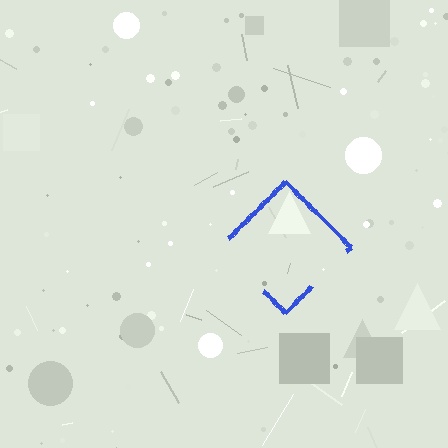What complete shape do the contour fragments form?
The contour fragments form a diamond.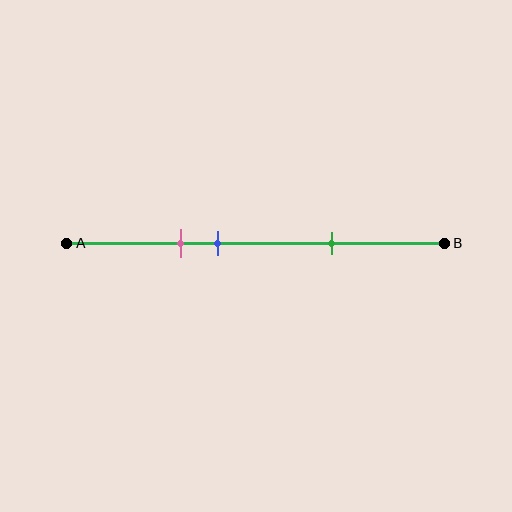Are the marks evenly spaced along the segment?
No, the marks are not evenly spaced.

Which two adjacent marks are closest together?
The pink and blue marks are the closest adjacent pair.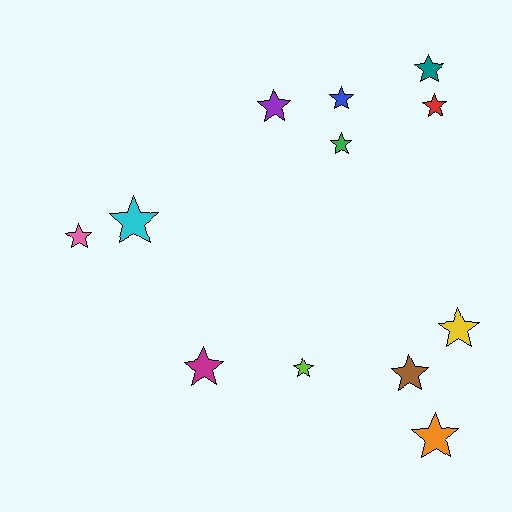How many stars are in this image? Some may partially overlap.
There are 12 stars.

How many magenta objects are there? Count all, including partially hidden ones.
There is 1 magenta object.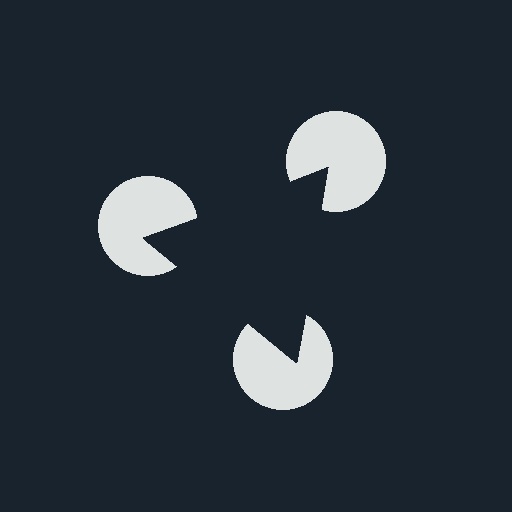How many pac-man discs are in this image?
There are 3 — one at each vertex of the illusory triangle.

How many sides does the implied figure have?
3 sides.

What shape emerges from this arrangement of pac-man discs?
An illusory triangle — its edges are inferred from the aligned wedge cuts in the pac-man discs, not physically drawn.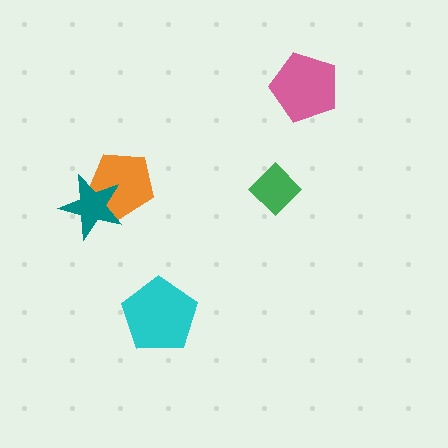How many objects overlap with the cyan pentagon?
0 objects overlap with the cyan pentagon.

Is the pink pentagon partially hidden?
No, no other shape covers it.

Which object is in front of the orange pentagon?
The teal star is in front of the orange pentagon.